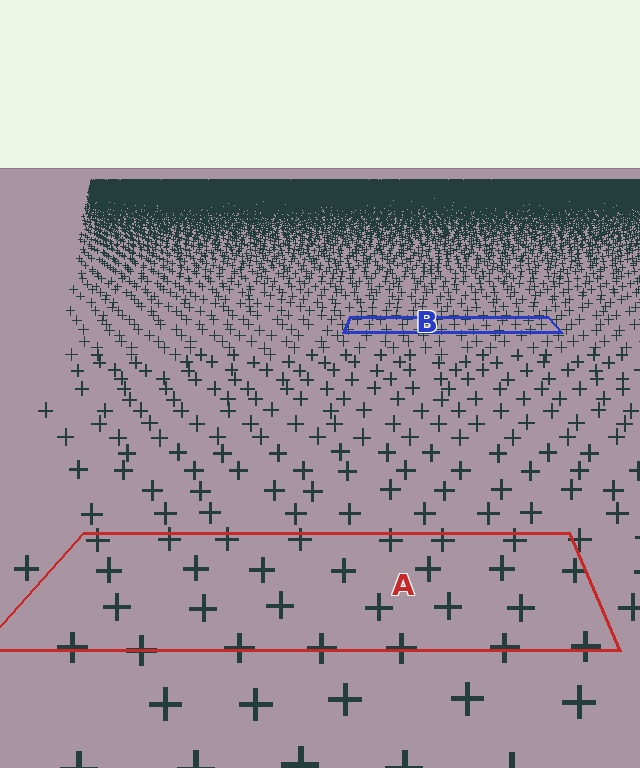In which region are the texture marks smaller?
The texture marks are smaller in region B, because it is farther away.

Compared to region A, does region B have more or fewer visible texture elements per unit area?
Region B has more texture elements per unit area — they are packed more densely because it is farther away.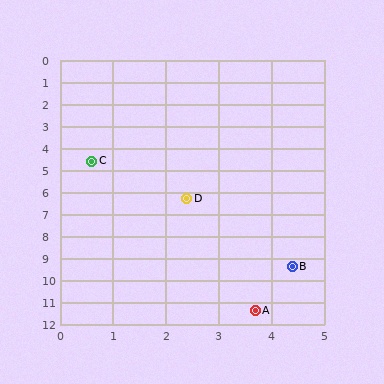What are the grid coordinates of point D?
Point D is at approximately (2.4, 6.3).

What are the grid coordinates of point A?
Point A is at approximately (3.7, 11.4).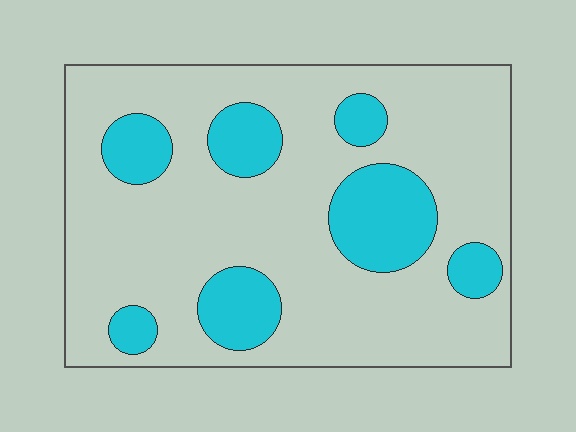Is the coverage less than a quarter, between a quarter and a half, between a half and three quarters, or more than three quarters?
Less than a quarter.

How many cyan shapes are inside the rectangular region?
7.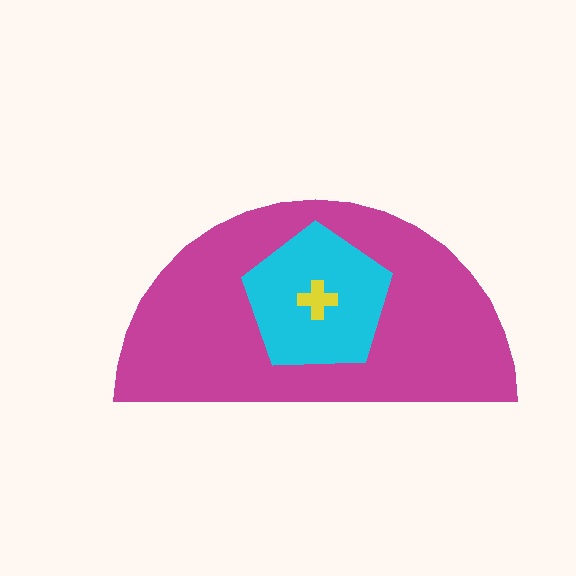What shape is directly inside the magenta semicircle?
The cyan pentagon.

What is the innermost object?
The yellow cross.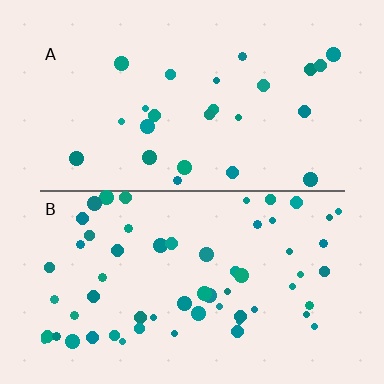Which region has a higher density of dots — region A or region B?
B (the bottom).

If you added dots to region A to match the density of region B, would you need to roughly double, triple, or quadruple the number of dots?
Approximately double.